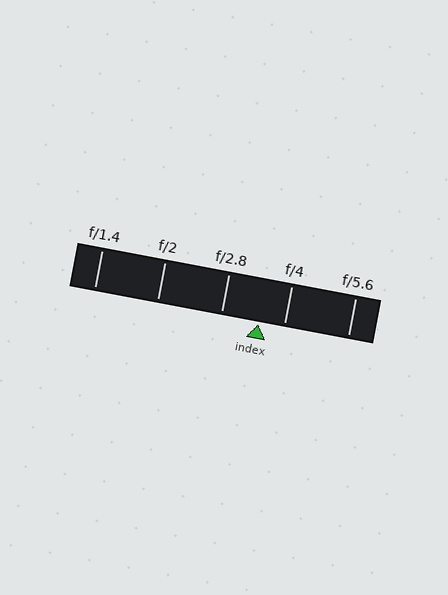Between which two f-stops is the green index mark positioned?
The index mark is between f/2.8 and f/4.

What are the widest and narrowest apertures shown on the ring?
The widest aperture shown is f/1.4 and the narrowest is f/5.6.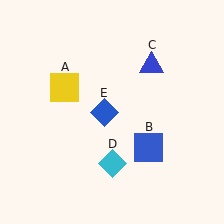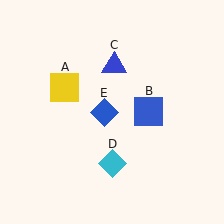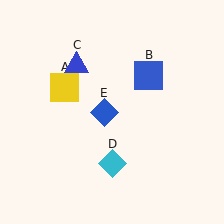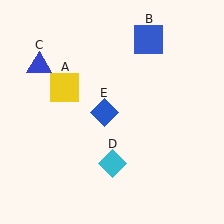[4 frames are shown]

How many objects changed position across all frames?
2 objects changed position: blue square (object B), blue triangle (object C).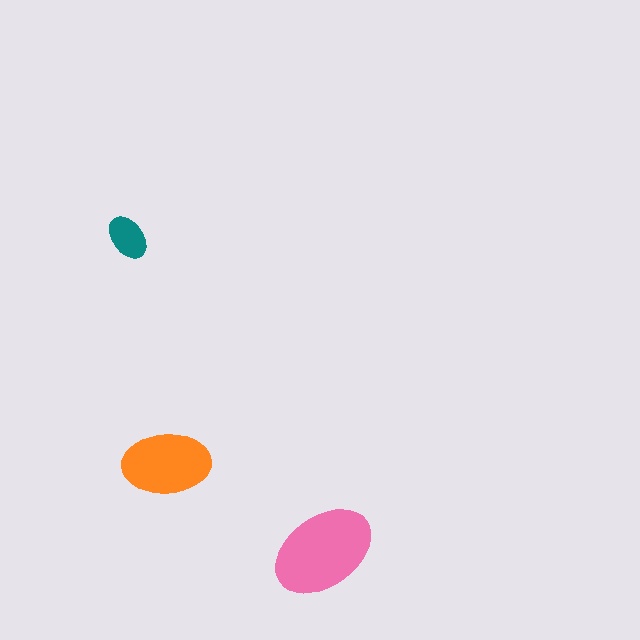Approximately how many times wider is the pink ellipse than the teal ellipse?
About 2.5 times wider.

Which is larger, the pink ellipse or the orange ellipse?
The pink one.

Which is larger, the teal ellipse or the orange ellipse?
The orange one.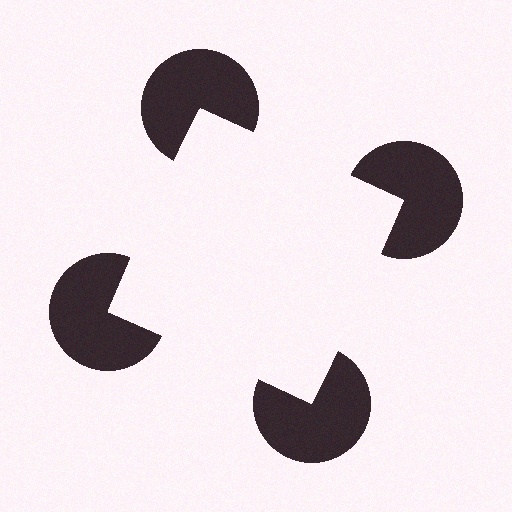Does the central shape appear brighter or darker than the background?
It typically appears slightly brighter than the background, even though no actual brightness change is drawn.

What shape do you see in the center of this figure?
An illusory square — its edges are inferred from the aligned wedge cuts in the pac-man discs, not physically drawn.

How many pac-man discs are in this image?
There are 4 — one at each vertex of the illusory square.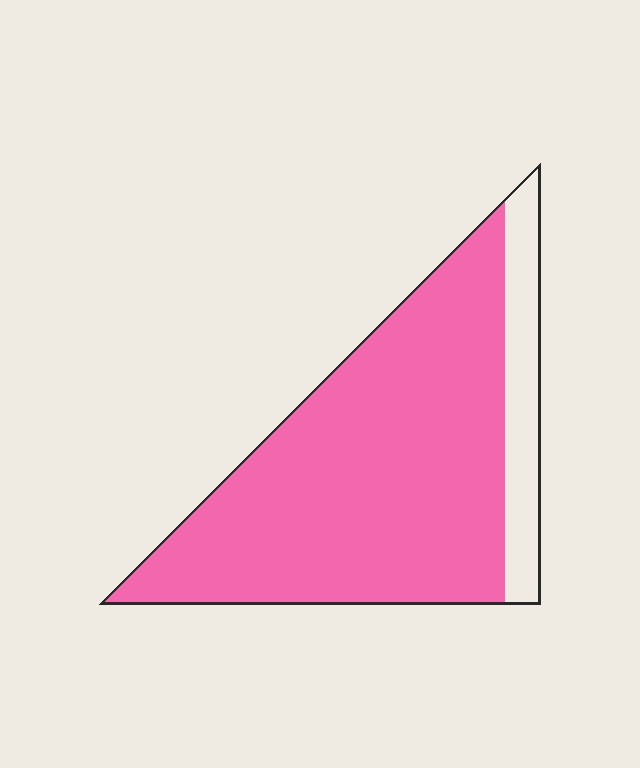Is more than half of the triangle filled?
Yes.